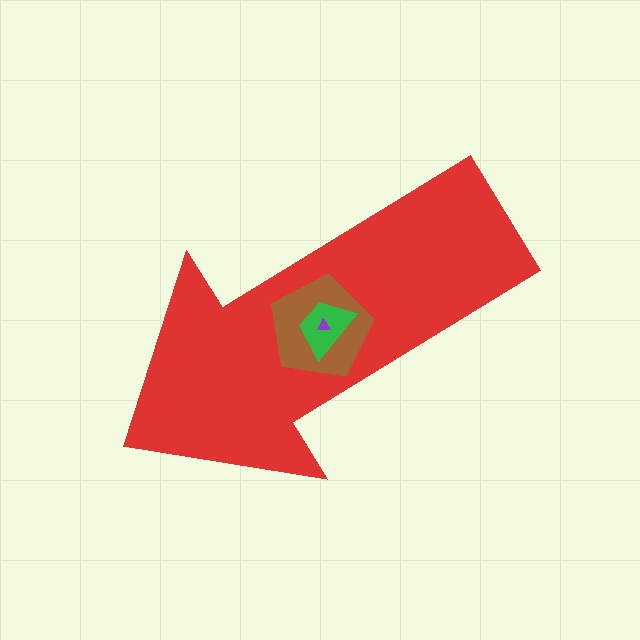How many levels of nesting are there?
4.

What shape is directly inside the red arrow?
The brown pentagon.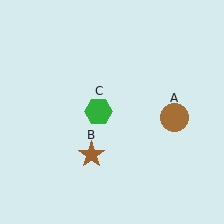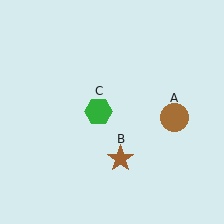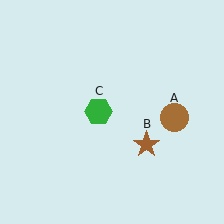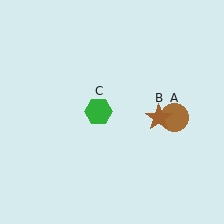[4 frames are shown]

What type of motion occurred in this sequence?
The brown star (object B) rotated counterclockwise around the center of the scene.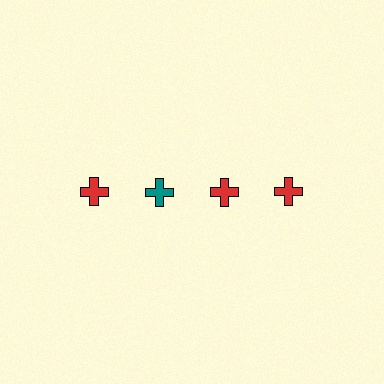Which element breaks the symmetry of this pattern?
The teal cross in the top row, second from left column breaks the symmetry. All other shapes are red crosses.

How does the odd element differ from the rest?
It has a different color: teal instead of red.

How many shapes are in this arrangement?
There are 4 shapes arranged in a grid pattern.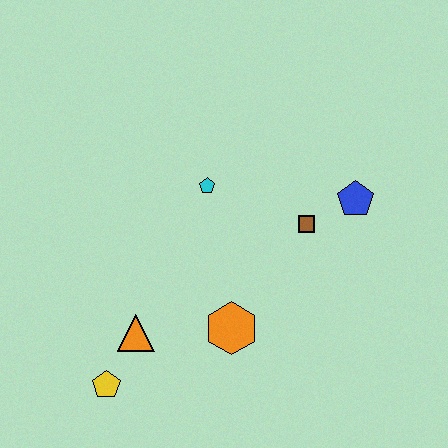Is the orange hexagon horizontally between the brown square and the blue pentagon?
No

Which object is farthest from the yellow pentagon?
The blue pentagon is farthest from the yellow pentagon.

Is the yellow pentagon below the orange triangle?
Yes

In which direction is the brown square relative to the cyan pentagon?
The brown square is to the right of the cyan pentagon.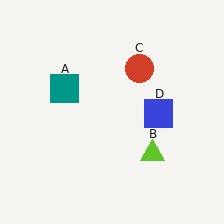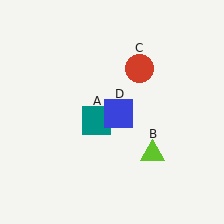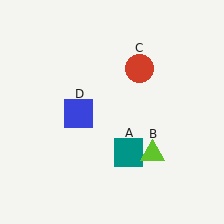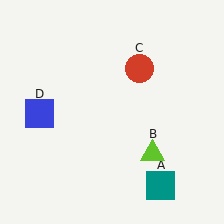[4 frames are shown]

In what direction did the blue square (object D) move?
The blue square (object D) moved left.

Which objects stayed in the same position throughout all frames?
Lime triangle (object B) and red circle (object C) remained stationary.